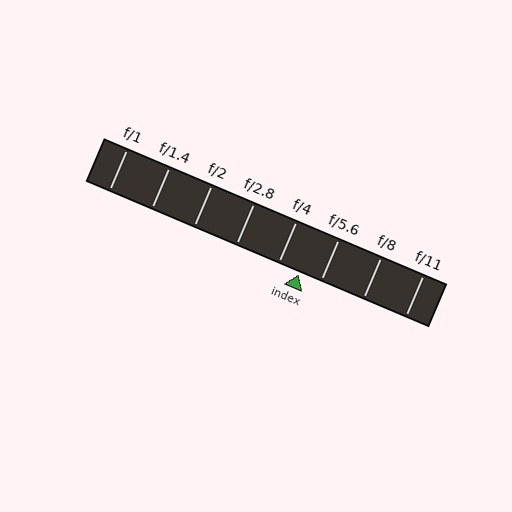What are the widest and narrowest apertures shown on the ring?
The widest aperture shown is f/1 and the narrowest is f/11.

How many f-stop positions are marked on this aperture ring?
There are 8 f-stop positions marked.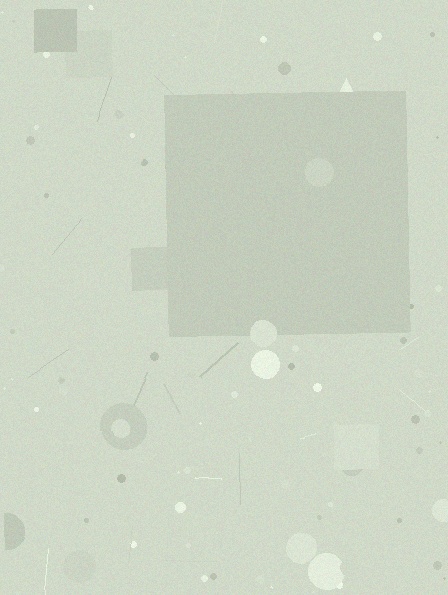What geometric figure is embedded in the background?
A square is embedded in the background.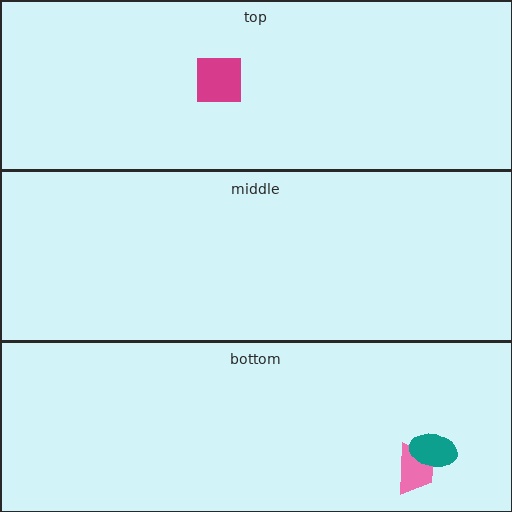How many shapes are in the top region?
1.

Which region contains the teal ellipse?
The bottom region.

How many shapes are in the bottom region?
2.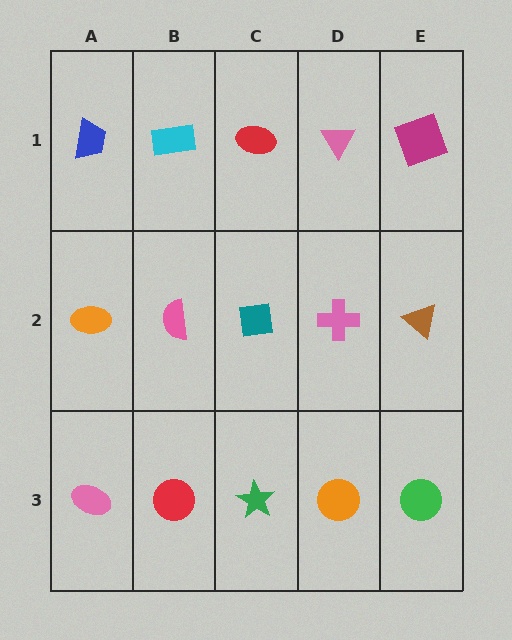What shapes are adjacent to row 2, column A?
A blue trapezoid (row 1, column A), a pink ellipse (row 3, column A), a pink semicircle (row 2, column B).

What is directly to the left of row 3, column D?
A green star.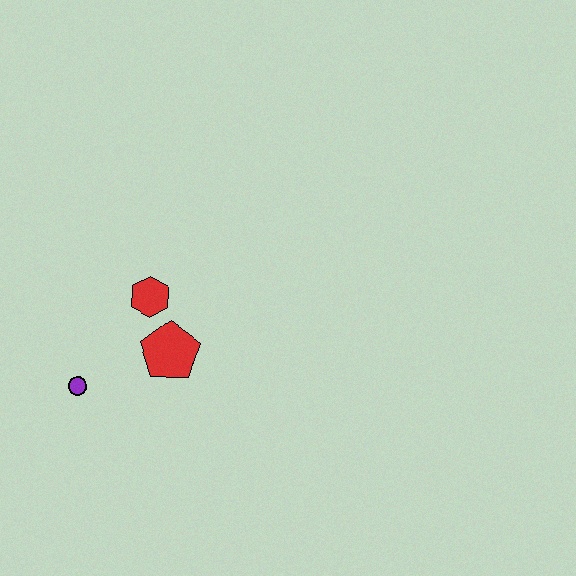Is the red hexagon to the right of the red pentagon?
No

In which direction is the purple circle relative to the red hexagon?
The purple circle is below the red hexagon.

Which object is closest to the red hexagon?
The red pentagon is closest to the red hexagon.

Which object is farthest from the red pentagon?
The purple circle is farthest from the red pentagon.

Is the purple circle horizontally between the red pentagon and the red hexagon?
No